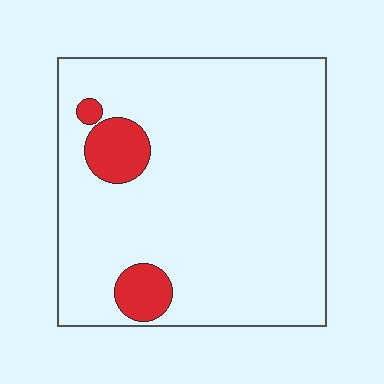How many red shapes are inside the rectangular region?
3.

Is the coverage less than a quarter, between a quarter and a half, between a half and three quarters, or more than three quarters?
Less than a quarter.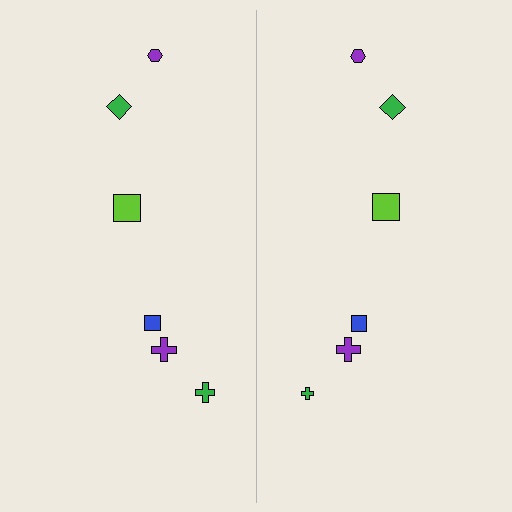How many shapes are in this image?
There are 12 shapes in this image.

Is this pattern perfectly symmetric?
No, the pattern is not perfectly symmetric. The green cross on the right side has a different size than its mirror counterpart.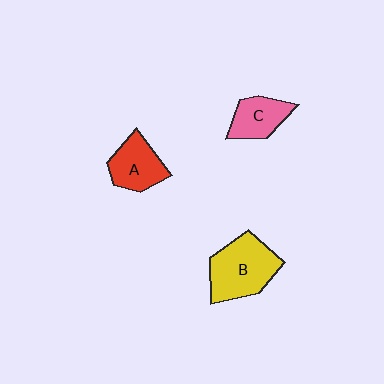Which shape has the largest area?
Shape B (yellow).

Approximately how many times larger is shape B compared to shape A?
Approximately 1.5 times.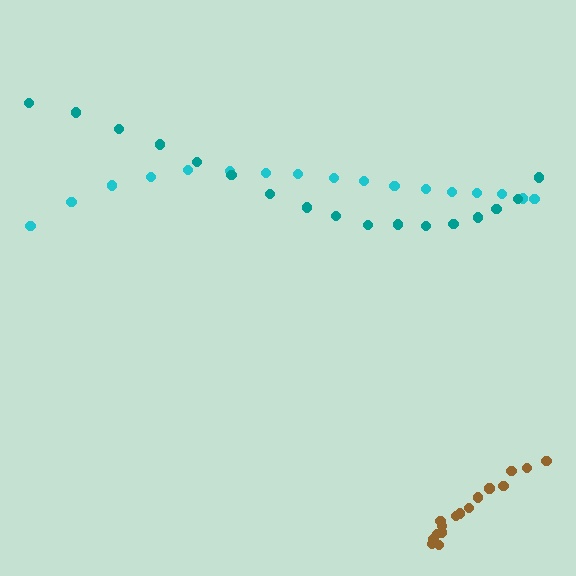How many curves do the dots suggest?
There are 3 distinct paths.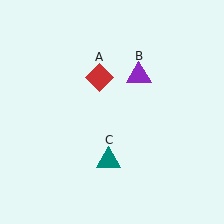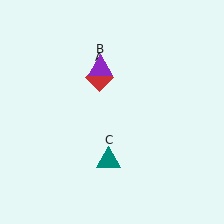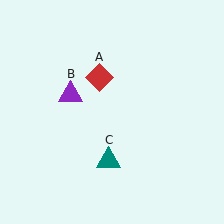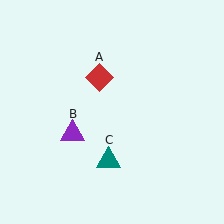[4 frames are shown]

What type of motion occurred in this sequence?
The purple triangle (object B) rotated counterclockwise around the center of the scene.